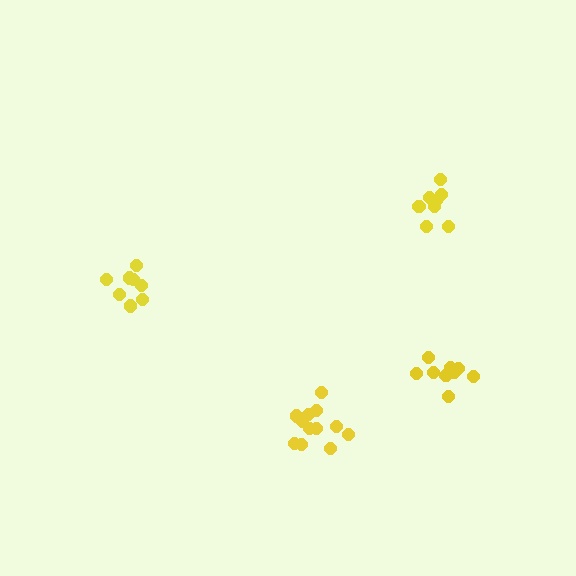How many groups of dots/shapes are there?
There are 4 groups.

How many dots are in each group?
Group 1: 8 dots, Group 2: 9 dots, Group 3: 12 dots, Group 4: 8 dots (37 total).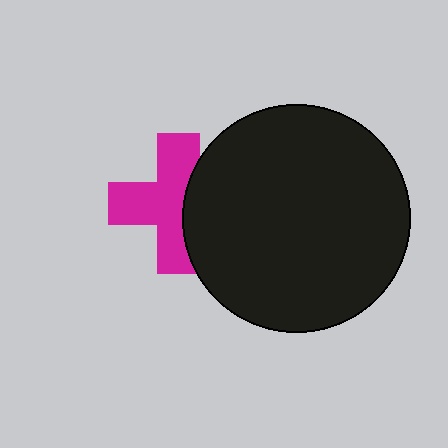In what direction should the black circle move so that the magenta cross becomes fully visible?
The black circle should move right. That is the shortest direction to clear the overlap and leave the magenta cross fully visible.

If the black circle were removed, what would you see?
You would see the complete magenta cross.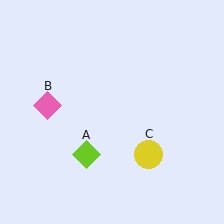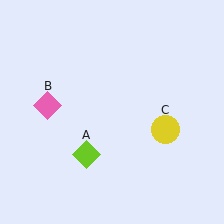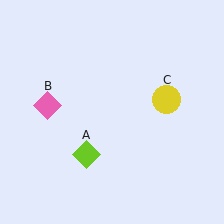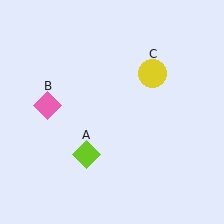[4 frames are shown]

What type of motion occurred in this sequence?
The yellow circle (object C) rotated counterclockwise around the center of the scene.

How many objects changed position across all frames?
1 object changed position: yellow circle (object C).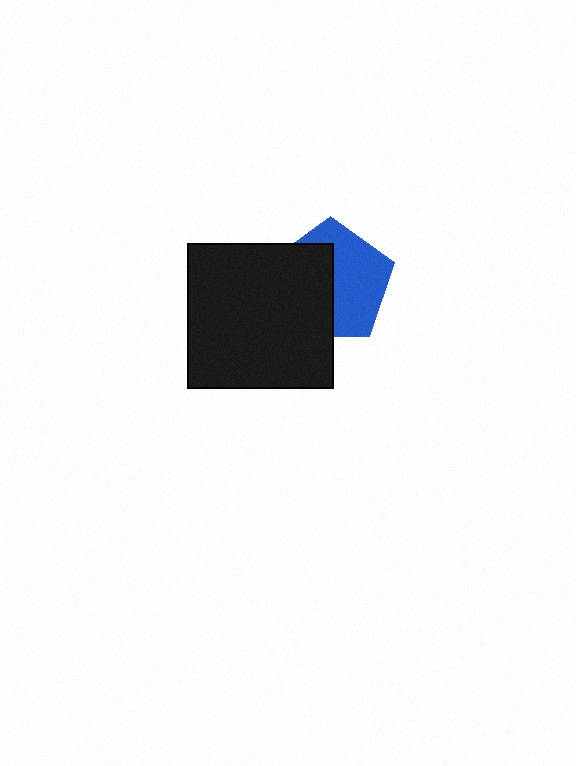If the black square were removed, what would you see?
You would see the complete blue pentagon.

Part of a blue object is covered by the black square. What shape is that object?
It is a pentagon.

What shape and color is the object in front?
The object in front is a black square.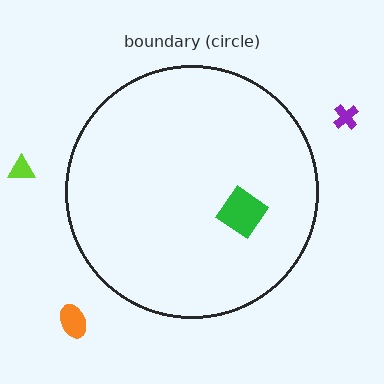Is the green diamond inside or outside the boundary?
Inside.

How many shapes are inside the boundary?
1 inside, 3 outside.